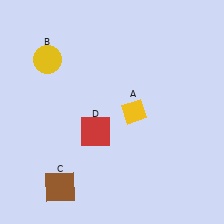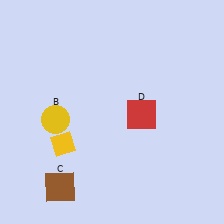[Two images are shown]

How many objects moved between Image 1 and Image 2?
3 objects moved between the two images.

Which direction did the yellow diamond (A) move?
The yellow diamond (A) moved left.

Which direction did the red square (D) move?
The red square (D) moved right.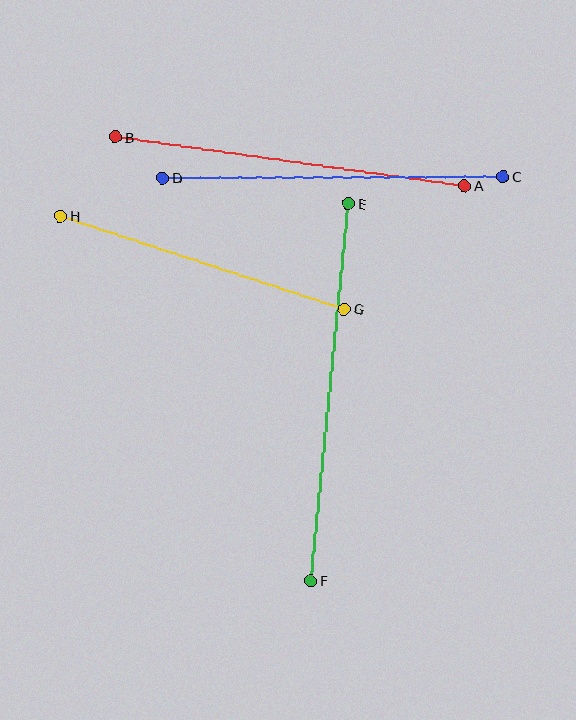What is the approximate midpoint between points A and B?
The midpoint is at approximately (290, 161) pixels.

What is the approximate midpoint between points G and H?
The midpoint is at approximately (202, 263) pixels.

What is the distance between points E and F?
The distance is approximately 379 pixels.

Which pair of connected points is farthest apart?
Points E and F are farthest apart.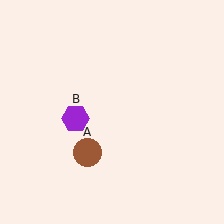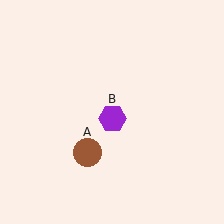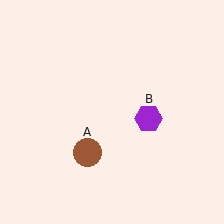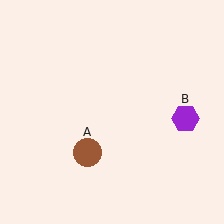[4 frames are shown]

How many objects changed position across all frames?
1 object changed position: purple hexagon (object B).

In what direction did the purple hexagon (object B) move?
The purple hexagon (object B) moved right.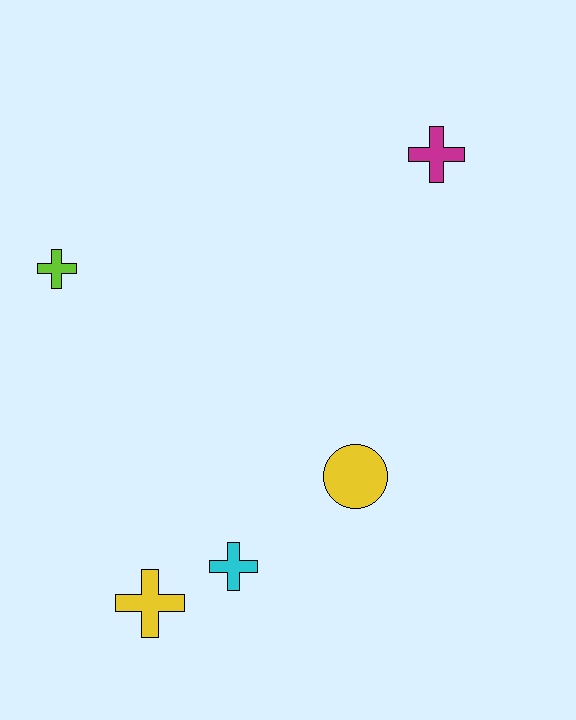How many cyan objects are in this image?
There is 1 cyan object.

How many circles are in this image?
There is 1 circle.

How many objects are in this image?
There are 5 objects.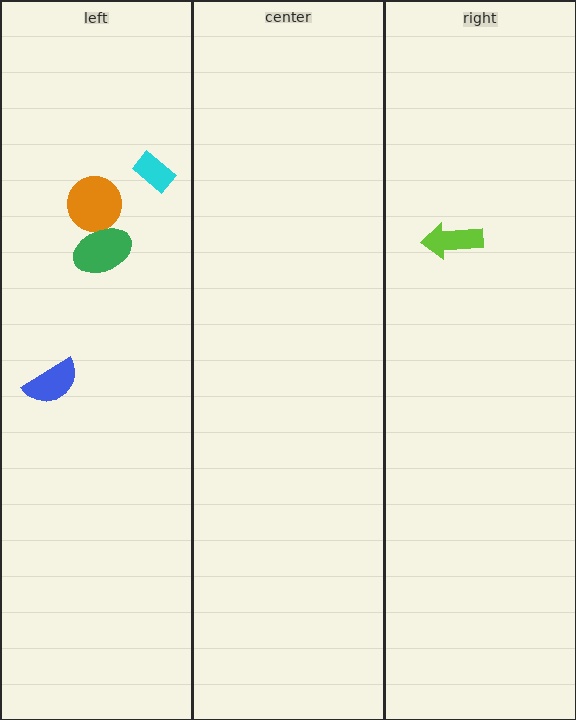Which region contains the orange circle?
The left region.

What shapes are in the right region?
The lime arrow.